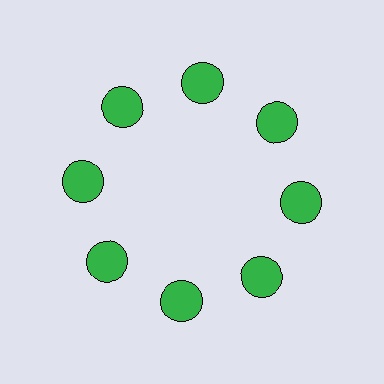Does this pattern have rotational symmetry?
Yes, this pattern has 8-fold rotational symmetry. It looks the same after rotating 45 degrees around the center.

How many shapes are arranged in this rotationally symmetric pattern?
There are 8 shapes, arranged in 8 groups of 1.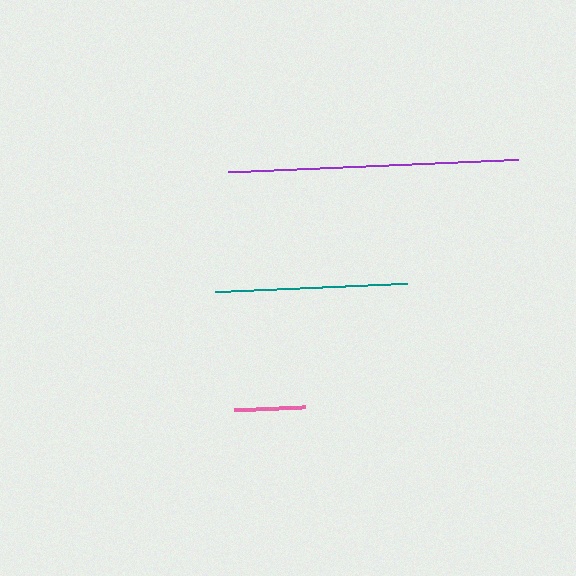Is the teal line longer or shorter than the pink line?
The teal line is longer than the pink line.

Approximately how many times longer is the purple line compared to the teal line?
The purple line is approximately 1.5 times the length of the teal line.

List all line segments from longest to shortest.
From longest to shortest: purple, teal, pink.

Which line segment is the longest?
The purple line is the longest at approximately 290 pixels.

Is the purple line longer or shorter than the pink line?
The purple line is longer than the pink line.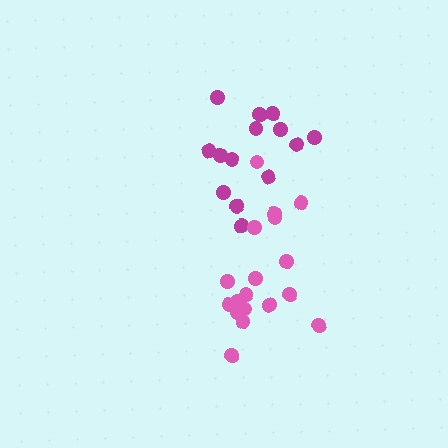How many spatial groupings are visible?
There are 2 spatial groupings.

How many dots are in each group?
Group 1: 14 dots, Group 2: 18 dots (32 total).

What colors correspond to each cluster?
The clusters are colored: magenta, pink.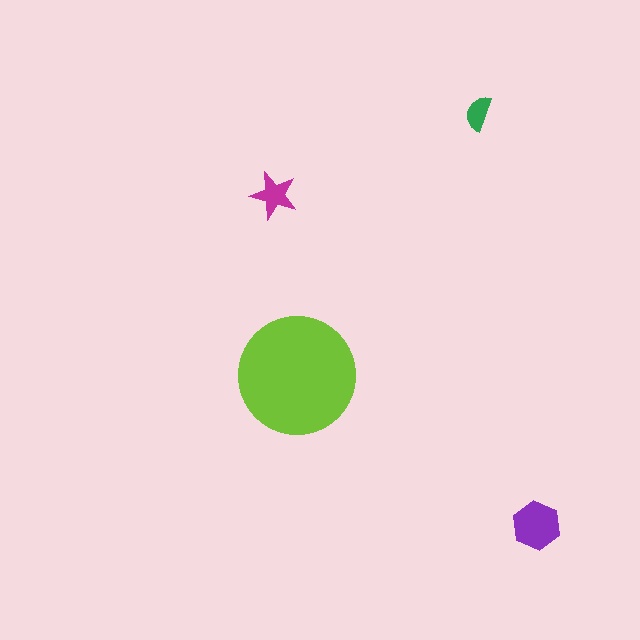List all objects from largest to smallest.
The lime circle, the purple hexagon, the magenta star, the green semicircle.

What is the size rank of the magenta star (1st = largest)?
3rd.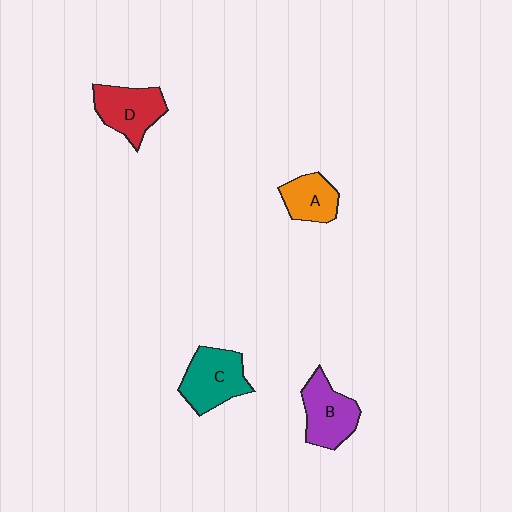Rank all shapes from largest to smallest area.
From largest to smallest: C (teal), B (purple), D (red), A (orange).